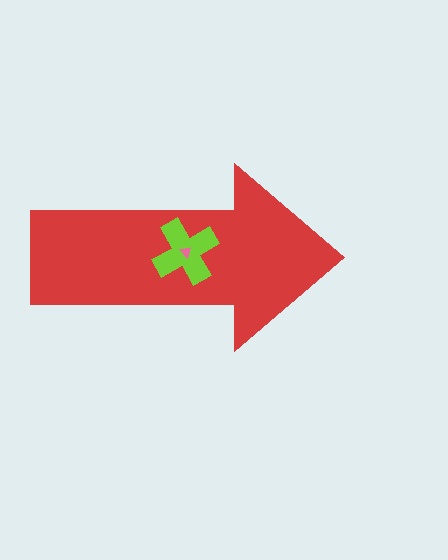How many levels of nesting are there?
3.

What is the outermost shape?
The red arrow.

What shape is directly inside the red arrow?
The lime cross.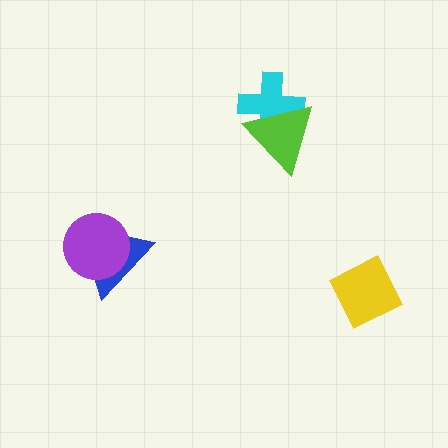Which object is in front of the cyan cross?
The lime triangle is in front of the cyan cross.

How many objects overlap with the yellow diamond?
0 objects overlap with the yellow diamond.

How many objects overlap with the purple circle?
1 object overlaps with the purple circle.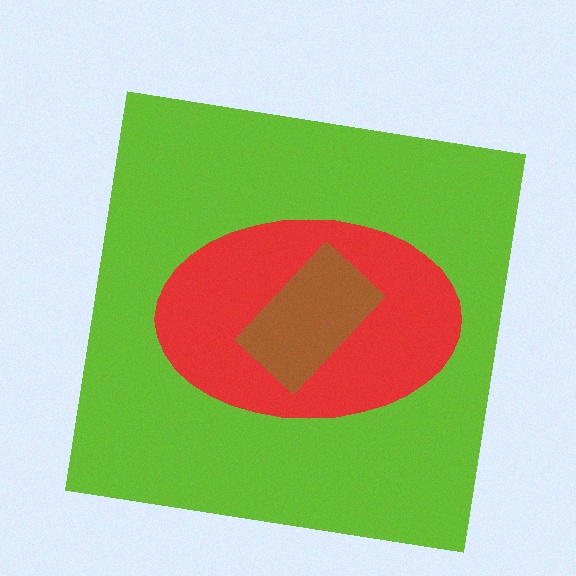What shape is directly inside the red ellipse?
The brown rectangle.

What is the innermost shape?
The brown rectangle.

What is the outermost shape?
The lime square.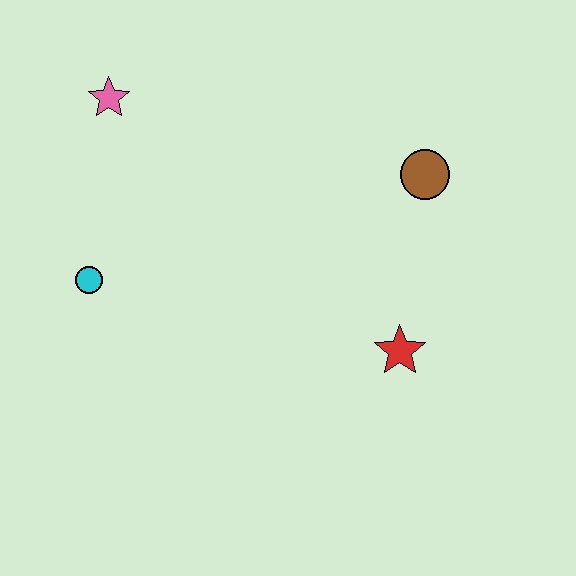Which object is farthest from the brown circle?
The cyan circle is farthest from the brown circle.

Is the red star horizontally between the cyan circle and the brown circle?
Yes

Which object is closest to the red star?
The brown circle is closest to the red star.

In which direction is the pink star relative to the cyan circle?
The pink star is above the cyan circle.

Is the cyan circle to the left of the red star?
Yes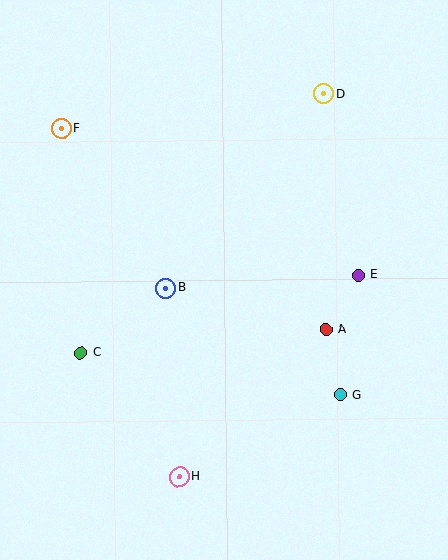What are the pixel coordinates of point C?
Point C is at (81, 353).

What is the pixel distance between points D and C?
The distance between D and C is 356 pixels.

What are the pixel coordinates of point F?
Point F is at (62, 128).